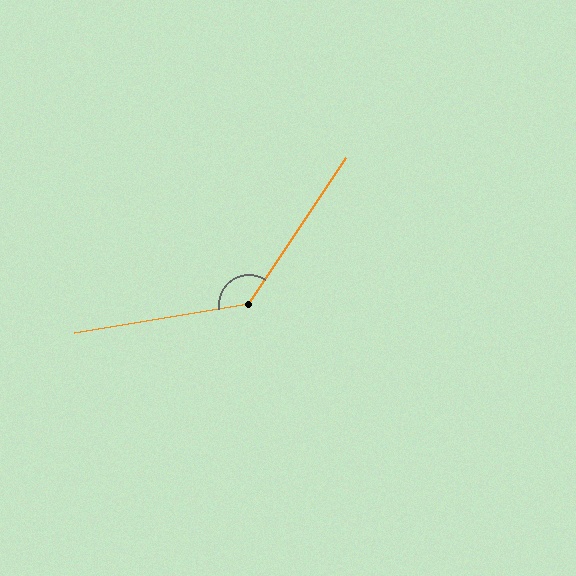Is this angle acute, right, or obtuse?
It is obtuse.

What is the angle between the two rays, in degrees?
Approximately 133 degrees.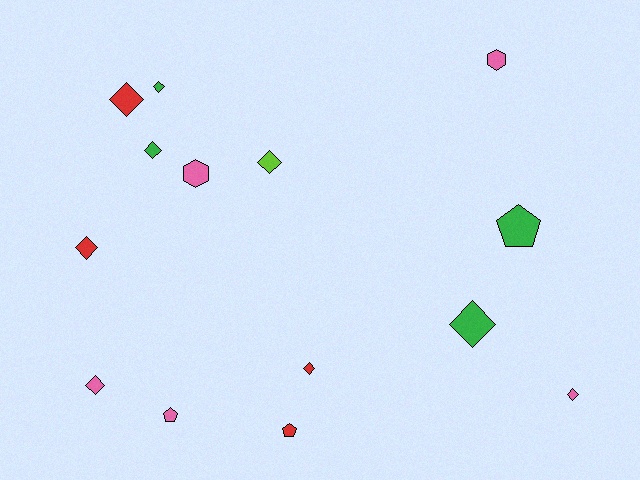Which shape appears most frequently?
Diamond, with 9 objects.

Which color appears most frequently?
Pink, with 5 objects.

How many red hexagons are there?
There are no red hexagons.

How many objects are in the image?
There are 14 objects.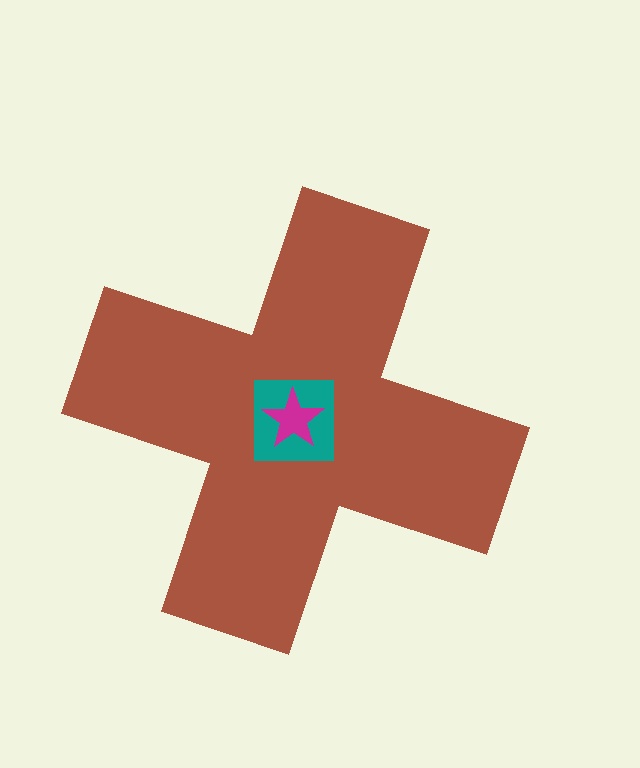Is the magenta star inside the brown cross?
Yes.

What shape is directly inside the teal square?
The magenta star.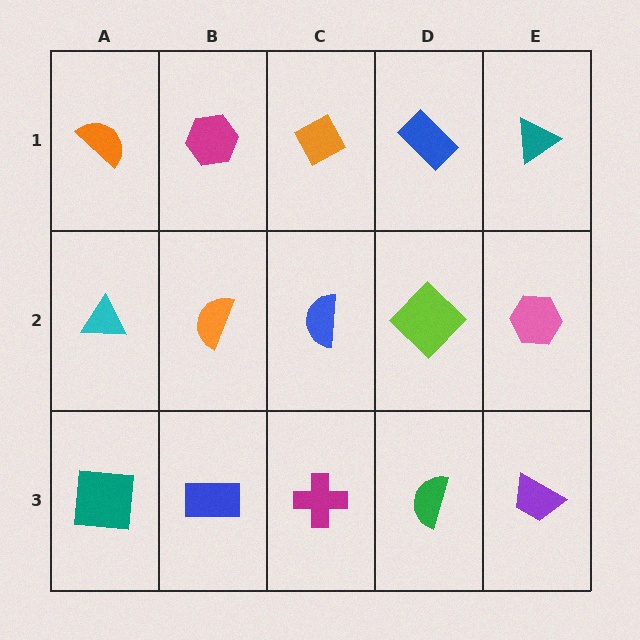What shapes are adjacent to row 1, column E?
A pink hexagon (row 2, column E), a blue rectangle (row 1, column D).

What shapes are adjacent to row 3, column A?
A cyan triangle (row 2, column A), a blue rectangle (row 3, column B).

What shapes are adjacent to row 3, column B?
An orange semicircle (row 2, column B), a teal square (row 3, column A), a magenta cross (row 3, column C).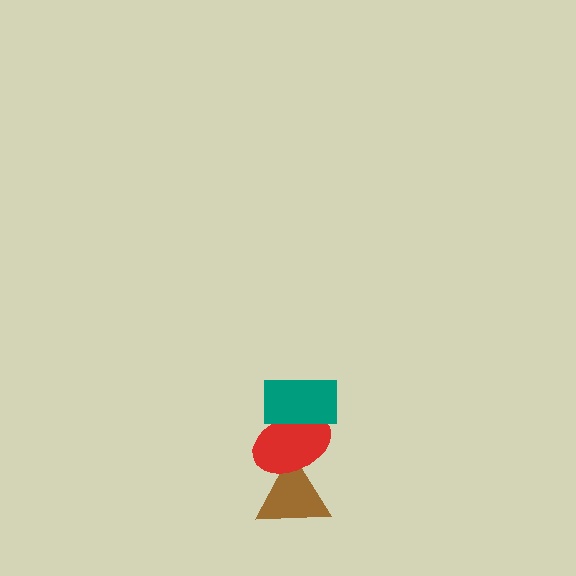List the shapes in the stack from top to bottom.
From top to bottom: the teal rectangle, the red ellipse, the brown triangle.